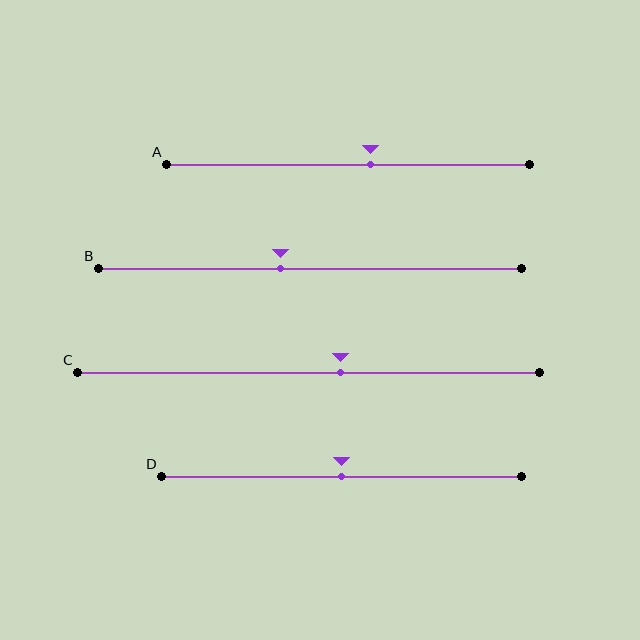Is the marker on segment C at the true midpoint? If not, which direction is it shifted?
No, the marker on segment C is shifted to the right by about 7% of the segment length.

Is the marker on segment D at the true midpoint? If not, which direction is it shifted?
Yes, the marker on segment D is at the true midpoint.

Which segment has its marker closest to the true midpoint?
Segment D has its marker closest to the true midpoint.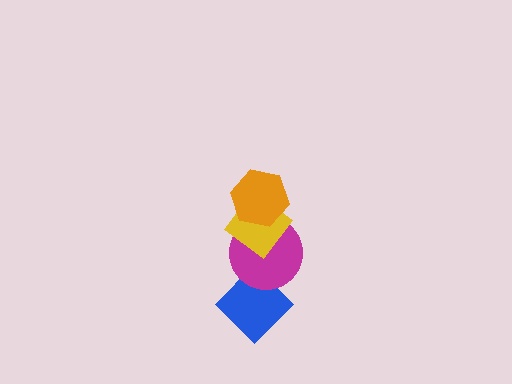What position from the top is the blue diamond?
The blue diamond is 4th from the top.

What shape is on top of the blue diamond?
The magenta circle is on top of the blue diamond.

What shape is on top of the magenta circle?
The yellow diamond is on top of the magenta circle.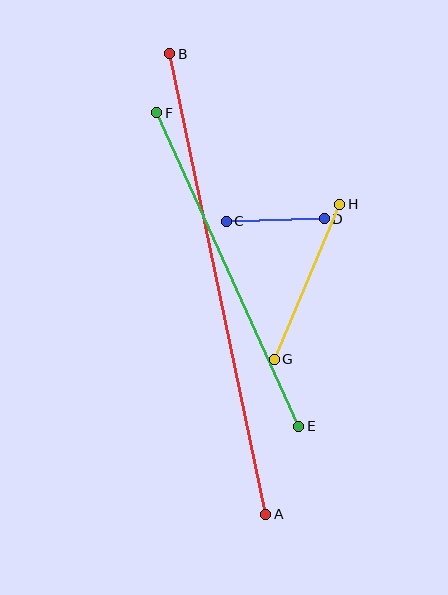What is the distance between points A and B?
The distance is approximately 470 pixels.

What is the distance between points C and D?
The distance is approximately 98 pixels.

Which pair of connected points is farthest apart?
Points A and B are farthest apart.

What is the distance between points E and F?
The distance is approximately 344 pixels.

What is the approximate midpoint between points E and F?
The midpoint is at approximately (228, 269) pixels.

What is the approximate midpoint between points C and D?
The midpoint is at approximately (275, 220) pixels.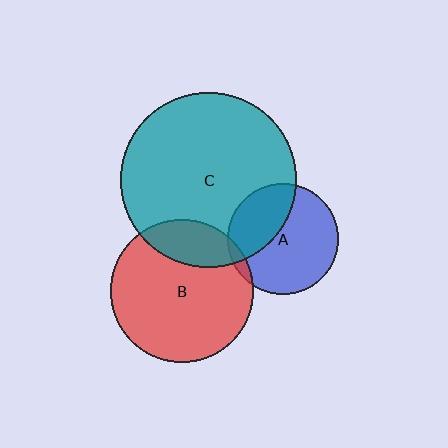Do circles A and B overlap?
Yes.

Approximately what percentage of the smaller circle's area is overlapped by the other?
Approximately 5%.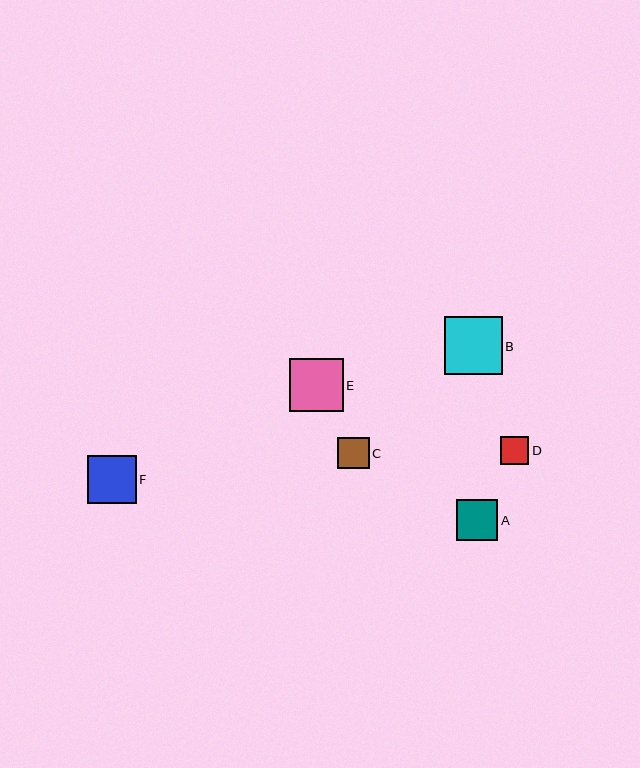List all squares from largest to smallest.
From largest to smallest: B, E, F, A, C, D.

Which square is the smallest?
Square D is the smallest with a size of approximately 28 pixels.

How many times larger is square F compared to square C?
Square F is approximately 1.5 times the size of square C.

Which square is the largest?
Square B is the largest with a size of approximately 58 pixels.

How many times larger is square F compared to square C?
Square F is approximately 1.5 times the size of square C.